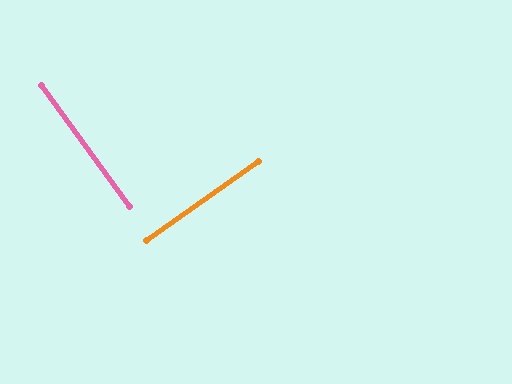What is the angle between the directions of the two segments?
Approximately 89 degrees.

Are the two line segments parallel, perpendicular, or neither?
Perpendicular — they meet at approximately 89°.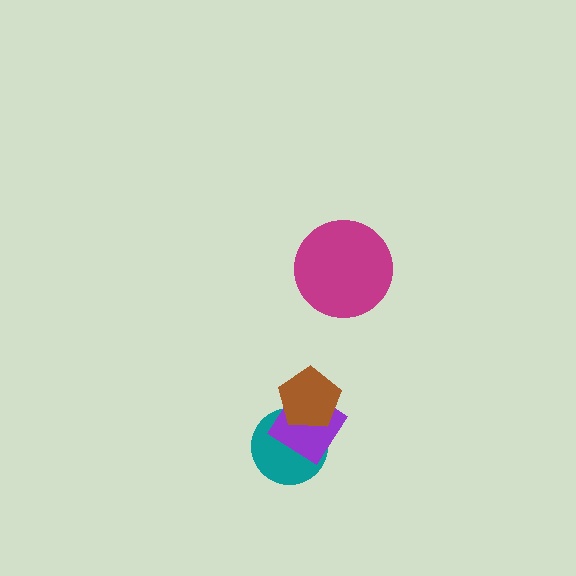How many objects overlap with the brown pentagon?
2 objects overlap with the brown pentagon.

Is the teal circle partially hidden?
Yes, it is partially covered by another shape.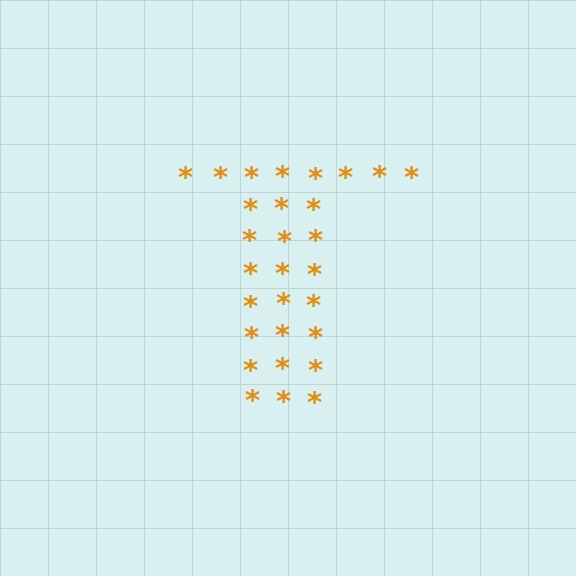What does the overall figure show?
The overall figure shows the letter T.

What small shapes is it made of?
It is made of small asterisks.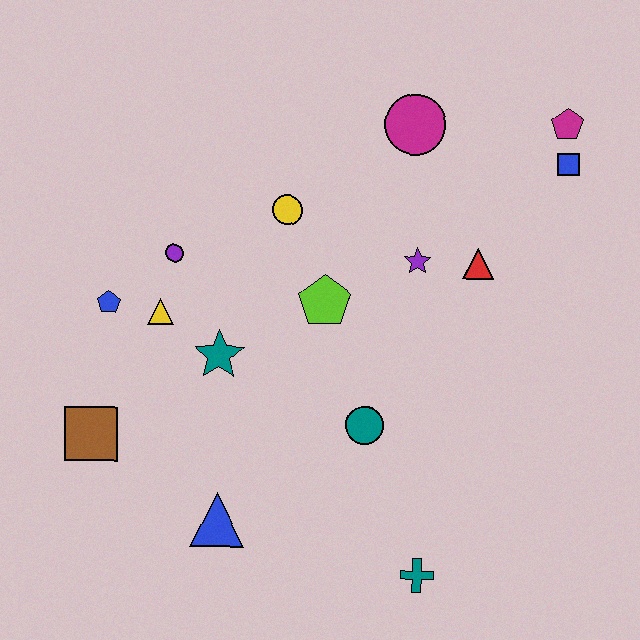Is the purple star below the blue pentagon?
No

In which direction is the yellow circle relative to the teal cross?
The yellow circle is above the teal cross.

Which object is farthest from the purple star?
The brown square is farthest from the purple star.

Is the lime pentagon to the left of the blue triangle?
No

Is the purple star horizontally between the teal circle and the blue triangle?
No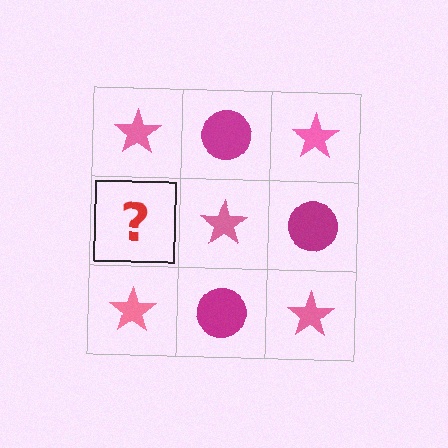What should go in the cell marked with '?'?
The missing cell should contain a magenta circle.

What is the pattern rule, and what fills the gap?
The rule is that it alternates pink star and magenta circle in a checkerboard pattern. The gap should be filled with a magenta circle.